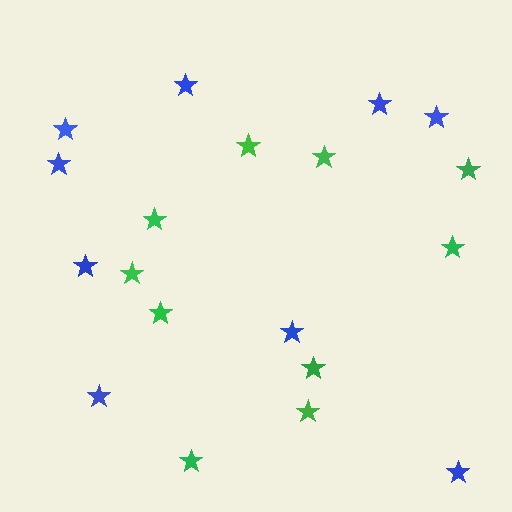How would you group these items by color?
There are 2 groups: one group of green stars (10) and one group of blue stars (9).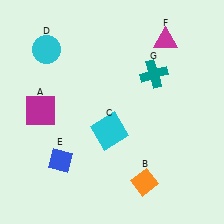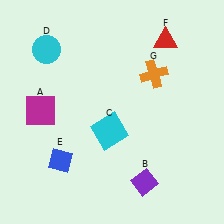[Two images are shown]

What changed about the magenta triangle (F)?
In Image 1, F is magenta. In Image 2, it changed to red.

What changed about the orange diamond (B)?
In Image 1, B is orange. In Image 2, it changed to purple.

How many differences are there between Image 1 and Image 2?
There are 3 differences between the two images.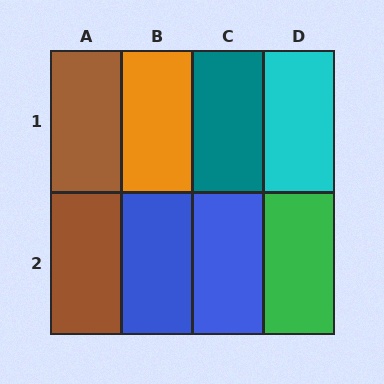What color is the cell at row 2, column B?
Blue.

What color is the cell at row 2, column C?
Blue.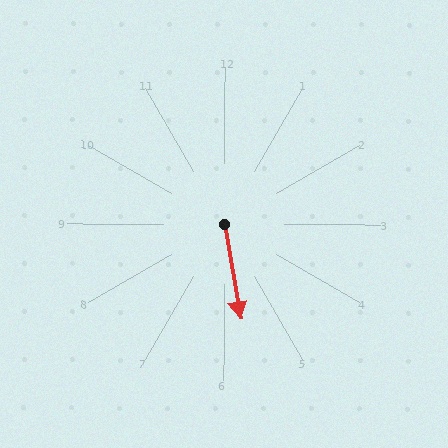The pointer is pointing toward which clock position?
Roughly 6 o'clock.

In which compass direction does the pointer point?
South.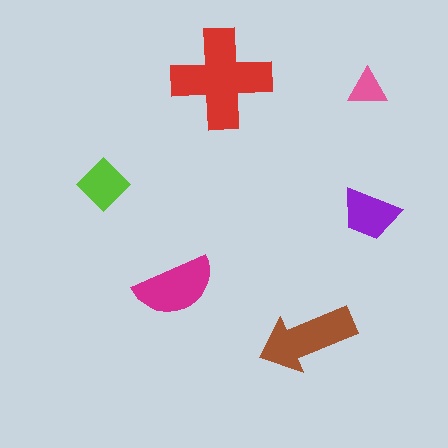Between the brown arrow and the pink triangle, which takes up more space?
The brown arrow.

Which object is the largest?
The red cross.